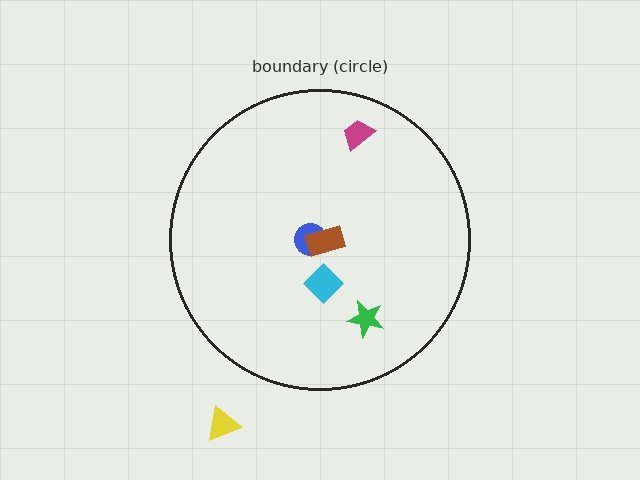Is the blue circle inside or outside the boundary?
Inside.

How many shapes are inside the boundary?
5 inside, 1 outside.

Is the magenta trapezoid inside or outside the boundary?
Inside.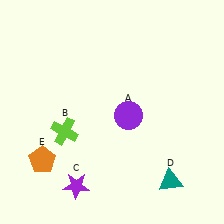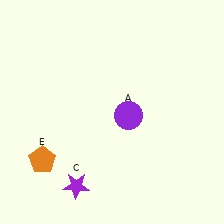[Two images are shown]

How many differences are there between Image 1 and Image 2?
There are 2 differences between the two images.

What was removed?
The lime cross (B), the teal triangle (D) were removed in Image 2.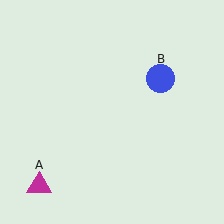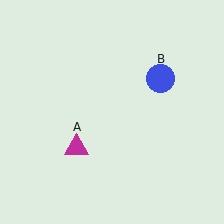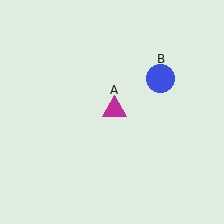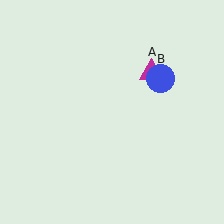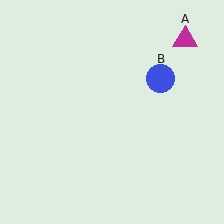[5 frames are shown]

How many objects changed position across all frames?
1 object changed position: magenta triangle (object A).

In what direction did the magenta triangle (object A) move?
The magenta triangle (object A) moved up and to the right.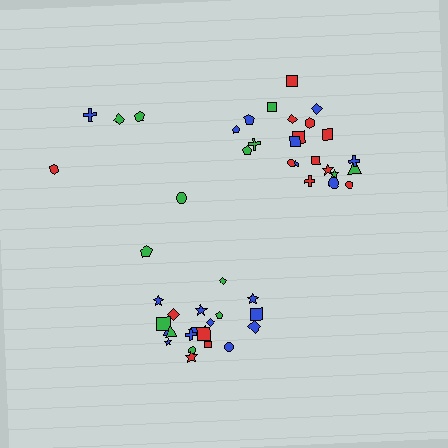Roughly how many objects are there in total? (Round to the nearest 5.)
Roughly 50 objects in total.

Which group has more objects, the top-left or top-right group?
The top-right group.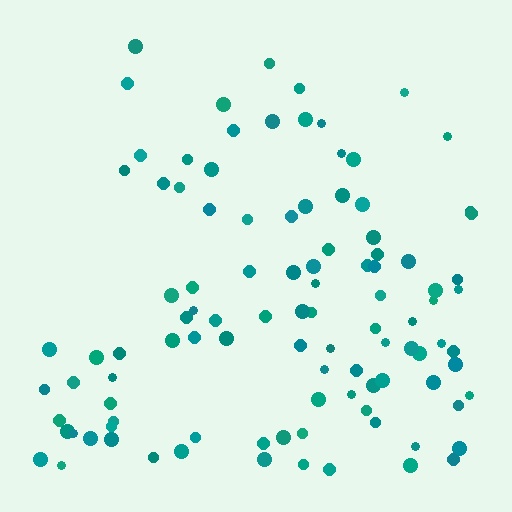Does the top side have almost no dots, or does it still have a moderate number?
Still a moderate number, just noticeably fewer than the bottom.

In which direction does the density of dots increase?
From top to bottom, with the bottom side densest.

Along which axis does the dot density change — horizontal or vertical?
Vertical.